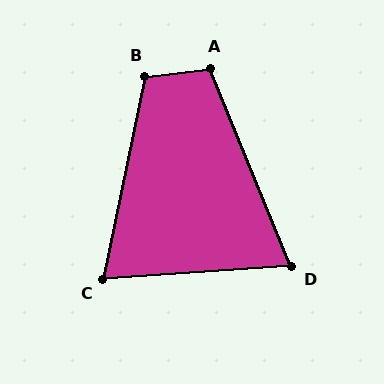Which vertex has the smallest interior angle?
D, at approximately 71 degrees.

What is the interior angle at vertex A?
Approximately 105 degrees (obtuse).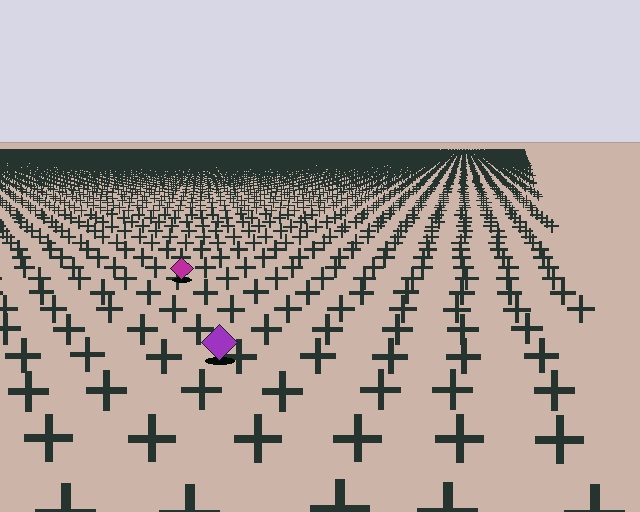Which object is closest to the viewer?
The purple diamond is closest. The texture marks near it are larger and more spread out.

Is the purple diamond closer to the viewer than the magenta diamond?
Yes. The purple diamond is closer — you can tell from the texture gradient: the ground texture is coarser near it.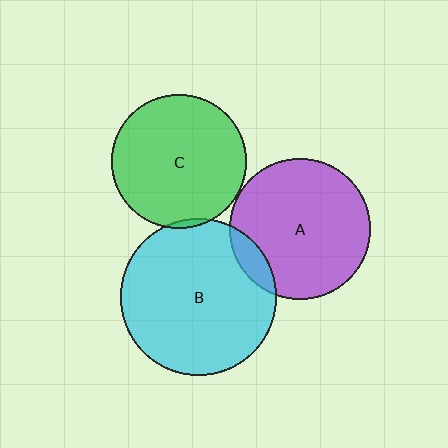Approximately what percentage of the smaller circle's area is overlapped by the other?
Approximately 10%.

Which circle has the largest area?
Circle B (cyan).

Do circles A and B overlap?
Yes.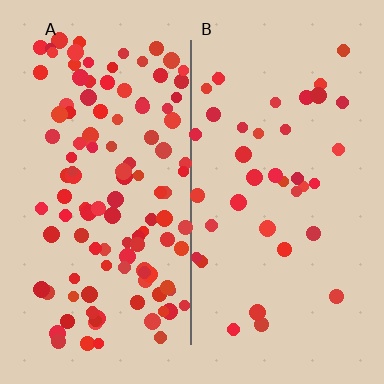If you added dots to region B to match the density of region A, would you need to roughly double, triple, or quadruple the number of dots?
Approximately triple.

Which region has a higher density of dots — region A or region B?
A (the left).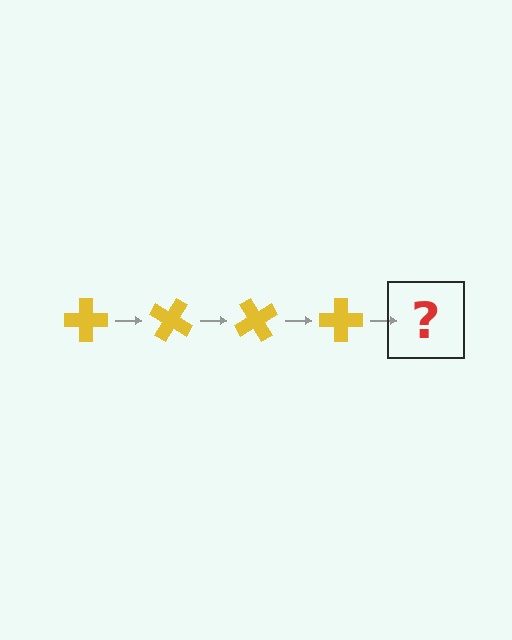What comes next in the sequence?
The next element should be a yellow cross rotated 120 degrees.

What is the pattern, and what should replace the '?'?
The pattern is that the cross rotates 30 degrees each step. The '?' should be a yellow cross rotated 120 degrees.